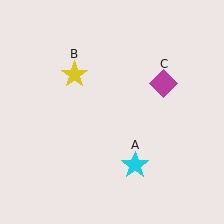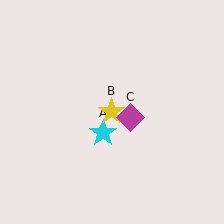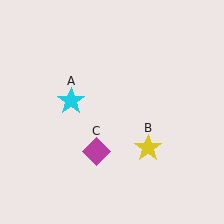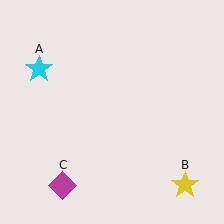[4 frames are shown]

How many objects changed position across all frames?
3 objects changed position: cyan star (object A), yellow star (object B), magenta diamond (object C).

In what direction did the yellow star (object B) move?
The yellow star (object B) moved down and to the right.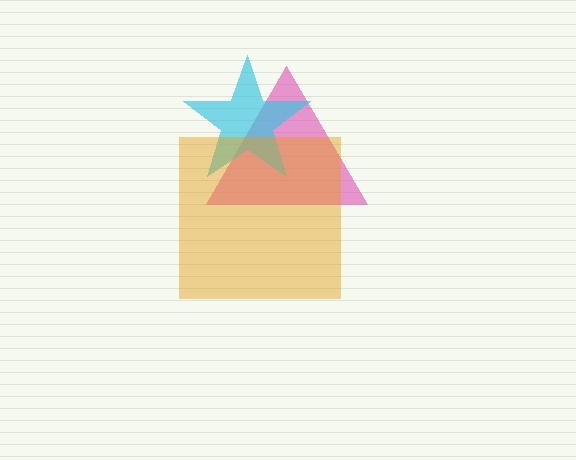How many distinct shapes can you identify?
There are 3 distinct shapes: a pink triangle, a cyan star, an orange square.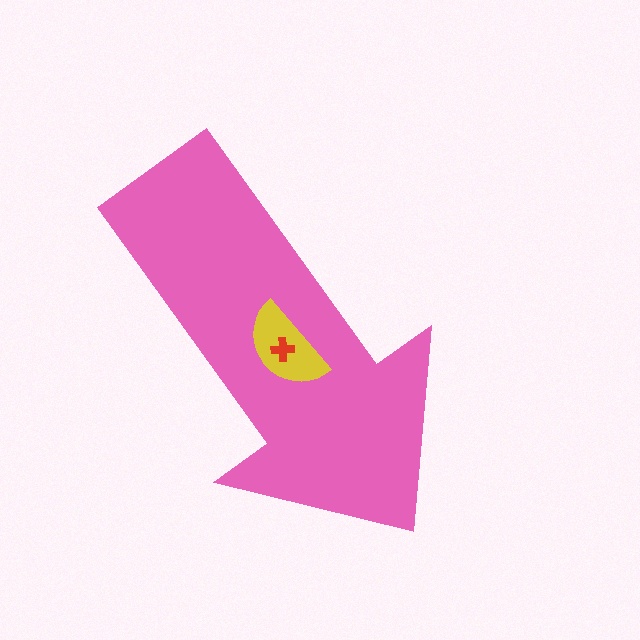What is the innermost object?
The red cross.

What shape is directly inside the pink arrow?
The yellow semicircle.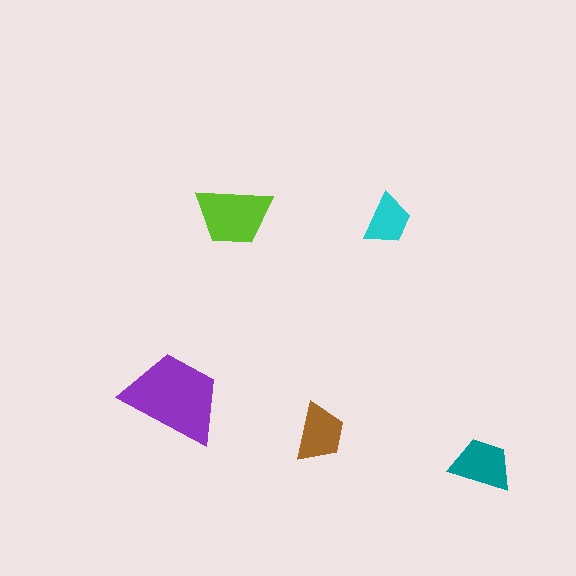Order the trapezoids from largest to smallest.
the purple one, the lime one, the teal one, the brown one, the cyan one.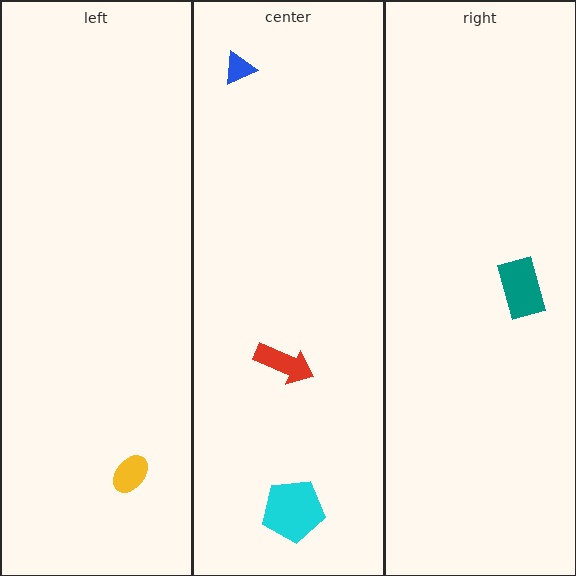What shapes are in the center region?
The cyan pentagon, the blue triangle, the red arrow.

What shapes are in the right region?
The teal rectangle.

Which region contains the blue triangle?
The center region.